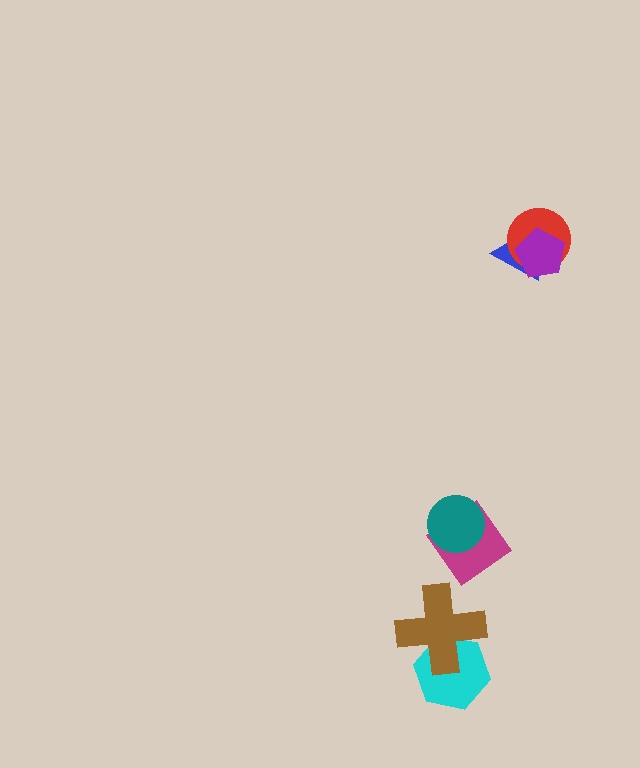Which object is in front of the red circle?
The purple pentagon is in front of the red circle.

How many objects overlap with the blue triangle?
2 objects overlap with the blue triangle.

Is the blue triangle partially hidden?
Yes, it is partially covered by another shape.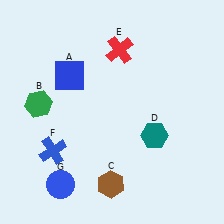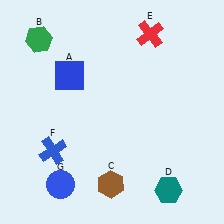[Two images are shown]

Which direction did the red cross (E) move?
The red cross (E) moved right.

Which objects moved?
The objects that moved are: the green hexagon (B), the teal hexagon (D), the red cross (E).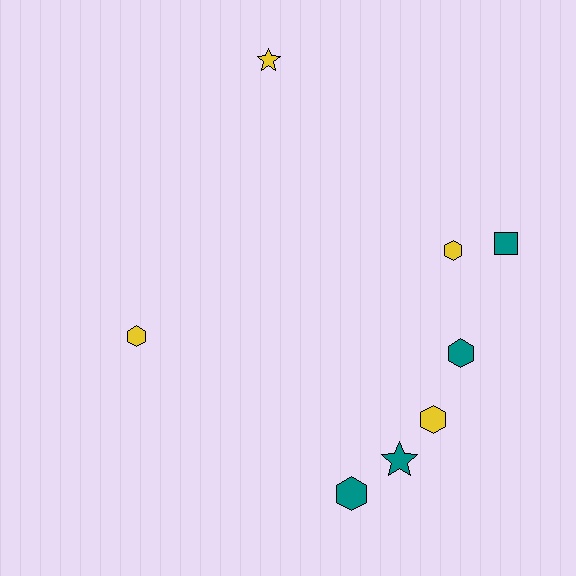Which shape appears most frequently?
Hexagon, with 5 objects.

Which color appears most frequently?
Yellow, with 4 objects.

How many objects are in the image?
There are 8 objects.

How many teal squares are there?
There is 1 teal square.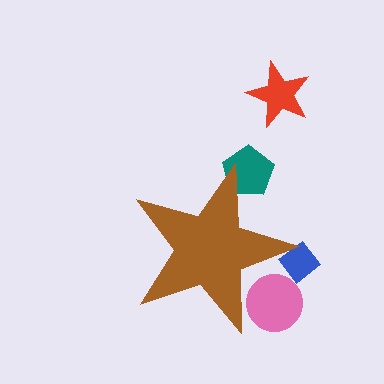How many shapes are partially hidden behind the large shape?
3 shapes are partially hidden.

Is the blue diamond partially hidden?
Yes, the blue diamond is partially hidden behind the brown star.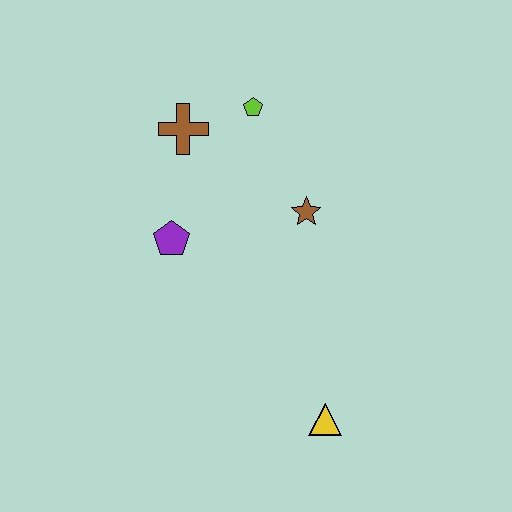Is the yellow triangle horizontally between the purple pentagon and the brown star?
No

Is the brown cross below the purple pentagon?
No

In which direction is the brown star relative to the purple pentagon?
The brown star is to the right of the purple pentagon.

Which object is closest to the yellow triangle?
The brown star is closest to the yellow triangle.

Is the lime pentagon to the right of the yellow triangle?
No